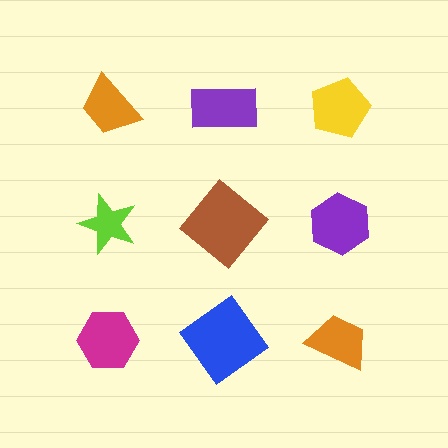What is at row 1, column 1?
An orange trapezoid.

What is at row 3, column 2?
A blue diamond.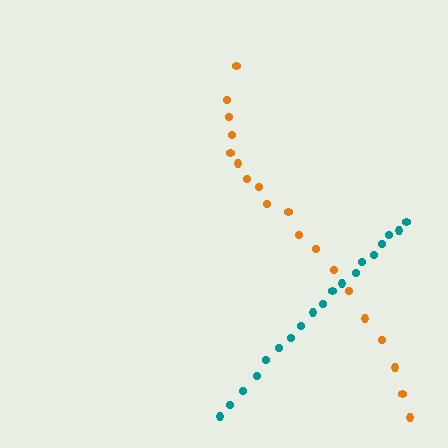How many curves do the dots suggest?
There are 2 distinct paths.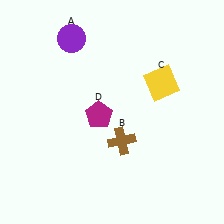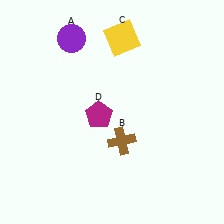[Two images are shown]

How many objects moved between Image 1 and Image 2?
1 object moved between the two images.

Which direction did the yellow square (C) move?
The yellow square (C) moved up.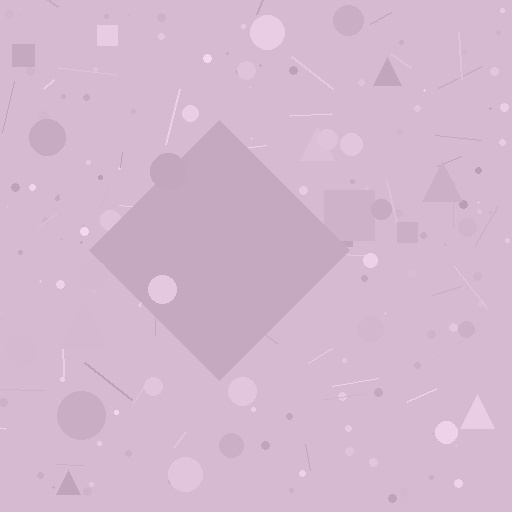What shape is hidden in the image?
A diamond is hidden in the image.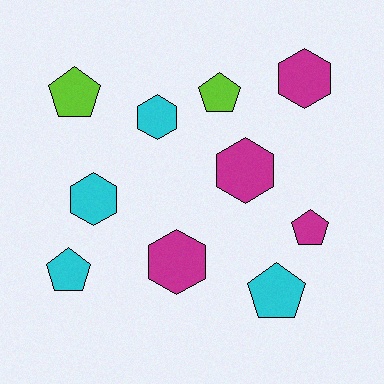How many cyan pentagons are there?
There are 2 cyan pentagons.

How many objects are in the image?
There are 10 objects.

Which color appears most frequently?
Magenta, with 4 objects.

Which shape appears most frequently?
Hexagon, with 5 objects.